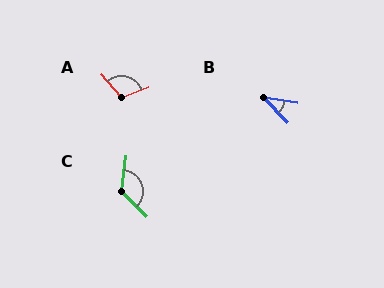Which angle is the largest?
C, at approximately 127 degrees.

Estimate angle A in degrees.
Approximately 111 degrees.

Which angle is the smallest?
B, at approximately 36 degrees.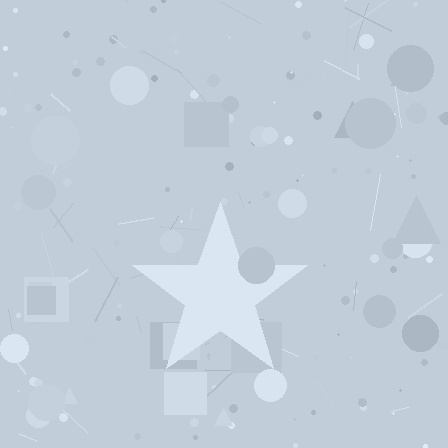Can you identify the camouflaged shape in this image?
The camouflaged shape is a star.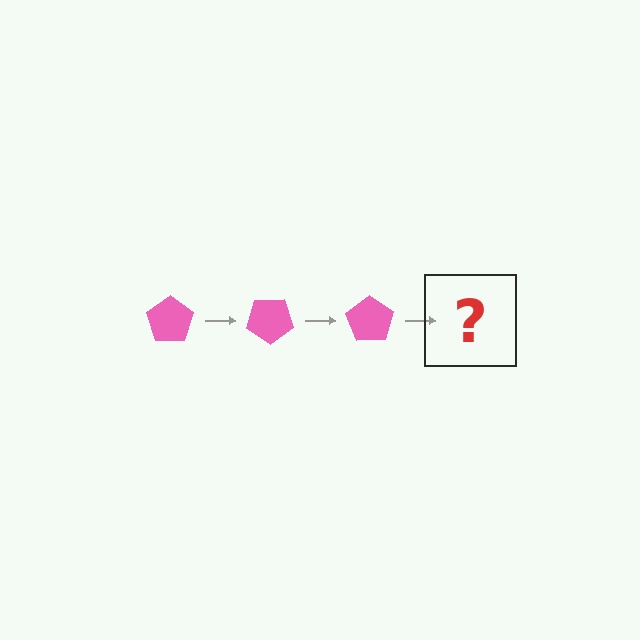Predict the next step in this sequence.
The next step is a pink pentagon rotated 105 degrees.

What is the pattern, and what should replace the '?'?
The pattern is that the pentagon rotates 35 degrees each step. The '?' should be a pink pentagon rotated 105 degrees.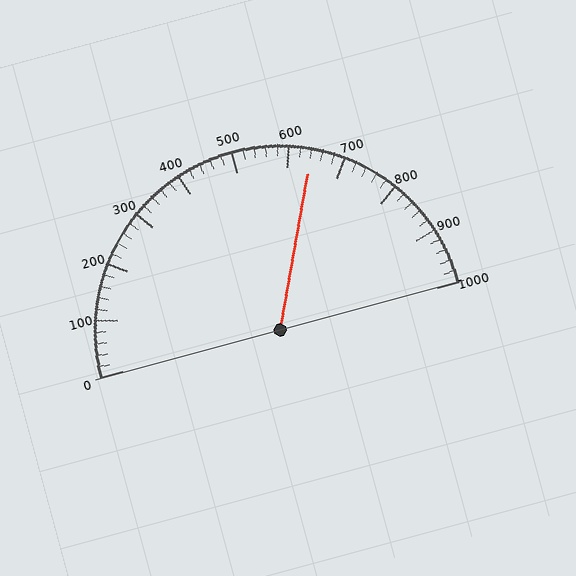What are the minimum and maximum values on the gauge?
The gauge ranges from 0 to 1000.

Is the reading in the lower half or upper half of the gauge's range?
The reading is in the upper half of the range (0 to 1000).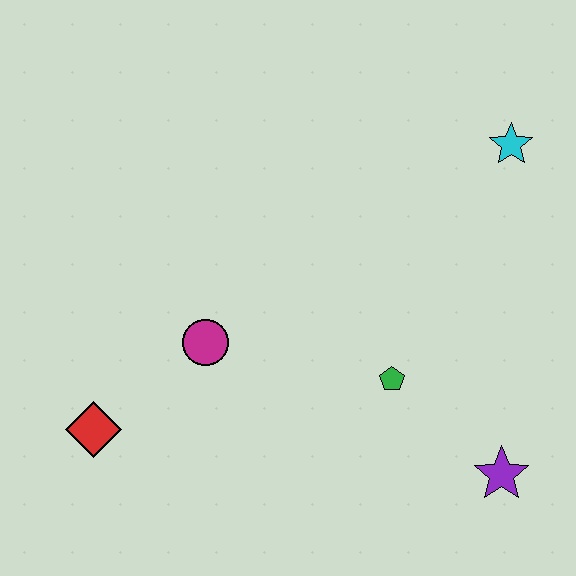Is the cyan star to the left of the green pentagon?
No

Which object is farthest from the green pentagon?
The red diamond is farthest from the green pentagon.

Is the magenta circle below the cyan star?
Yes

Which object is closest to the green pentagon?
The purple star is closest to the green pentagon.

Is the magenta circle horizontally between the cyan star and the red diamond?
Yes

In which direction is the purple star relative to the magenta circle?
The purple star is to the right of the magenta circle.